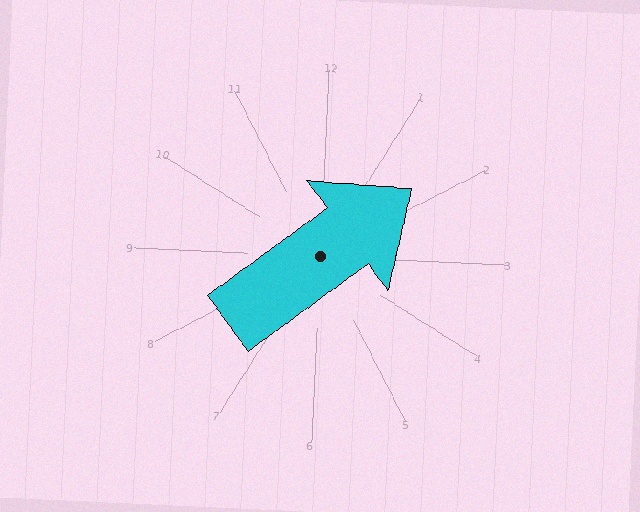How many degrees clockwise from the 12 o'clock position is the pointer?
Approximately 51 degrees.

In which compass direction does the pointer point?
Northeast.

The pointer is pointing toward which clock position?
Roughly 2 o'clock.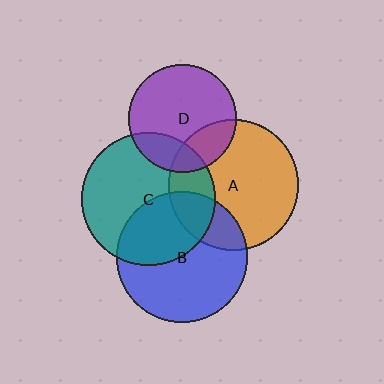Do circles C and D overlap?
Yes.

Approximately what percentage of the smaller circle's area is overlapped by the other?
Approximately 20%.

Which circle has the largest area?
Circle C (teal).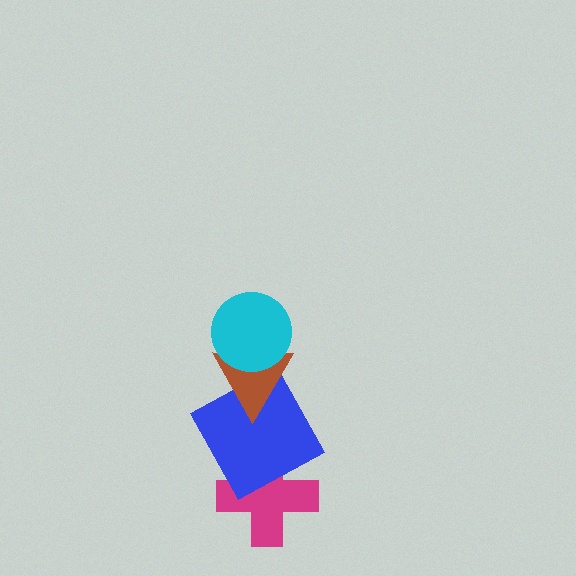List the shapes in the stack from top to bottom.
From top to bottom: the cyan circle, the brown triangle, the blue square, the magenta cross.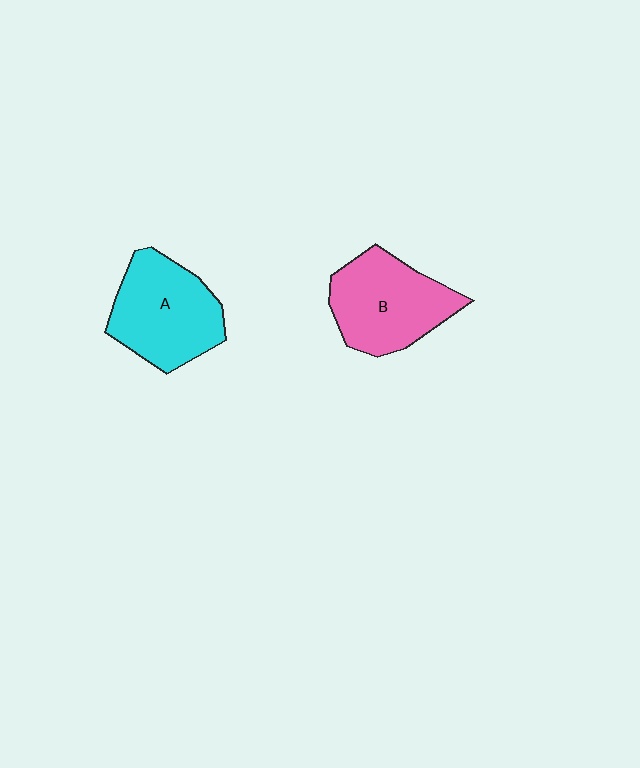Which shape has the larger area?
Shape A (cyan).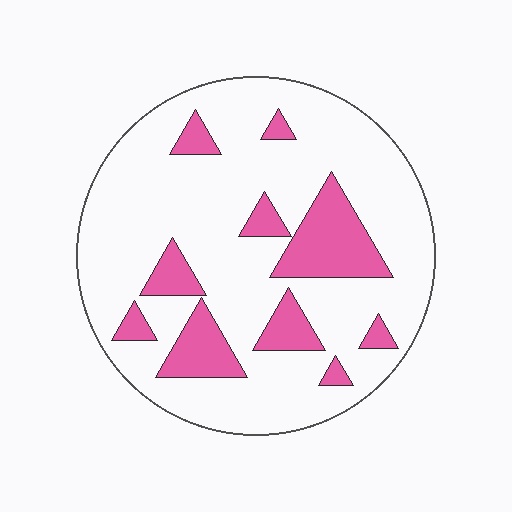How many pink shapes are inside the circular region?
10.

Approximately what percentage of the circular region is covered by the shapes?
Approximately 20%.